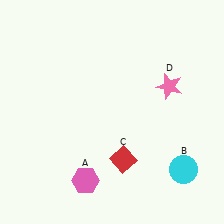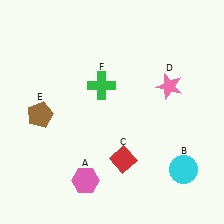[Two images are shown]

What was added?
A brown pentagon (E), a green cross (F) were added in Image 2.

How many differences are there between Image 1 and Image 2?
There are 2 differences between the two images.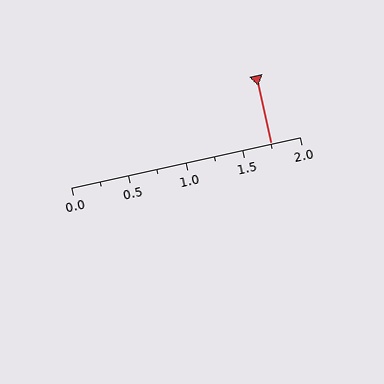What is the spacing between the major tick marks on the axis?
The major ticks are spaced 0.5 apart.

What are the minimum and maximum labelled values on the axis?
The axis runs from 0.0 to 2.0.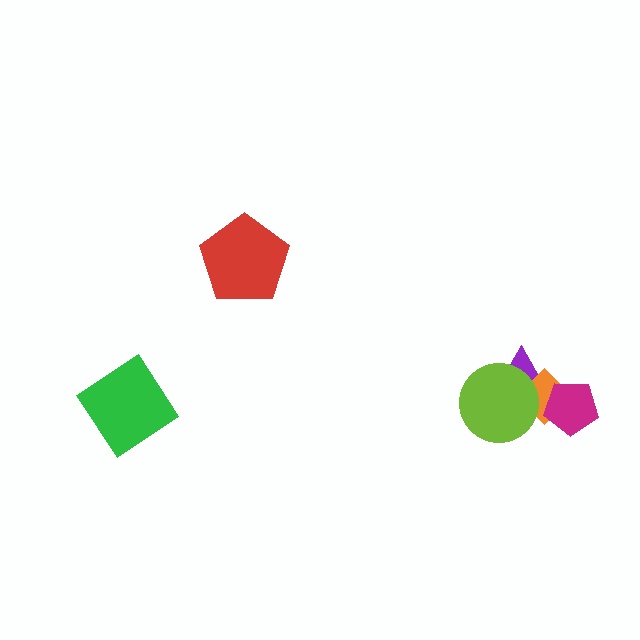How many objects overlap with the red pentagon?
0 objects overlap with the red pentagon.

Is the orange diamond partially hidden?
Yes, it is partially covered by another shape.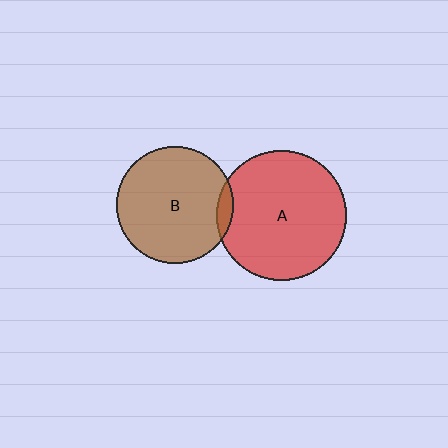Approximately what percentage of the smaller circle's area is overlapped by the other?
Approximately 5%.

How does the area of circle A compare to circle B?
Approximately 1.2 times.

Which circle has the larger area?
Circle A (red).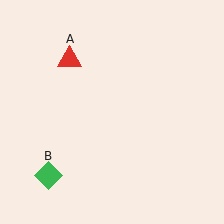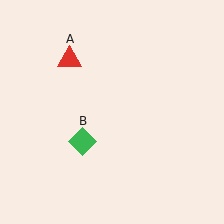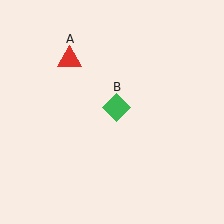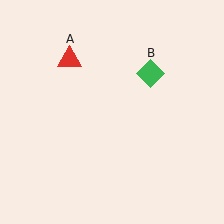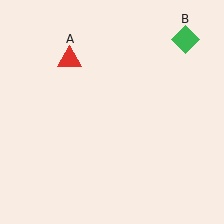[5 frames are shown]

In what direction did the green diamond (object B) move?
The green diamond (object B) moved up and to the right.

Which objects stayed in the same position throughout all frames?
Red triangle (object A) remained stationary.